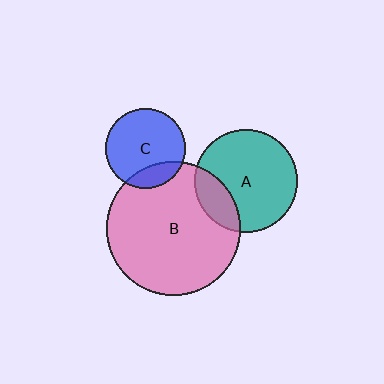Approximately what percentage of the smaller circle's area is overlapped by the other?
Approximately 20%.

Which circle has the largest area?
Circle B (pink).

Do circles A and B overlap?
Yes.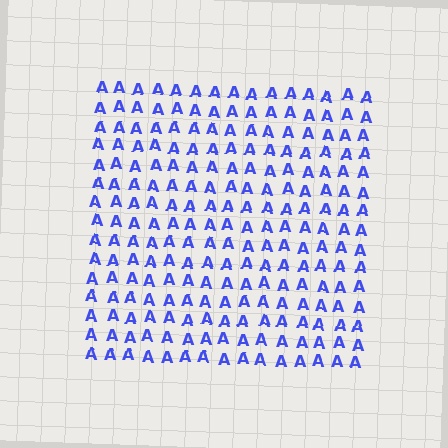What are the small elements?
The small elements are letter A's.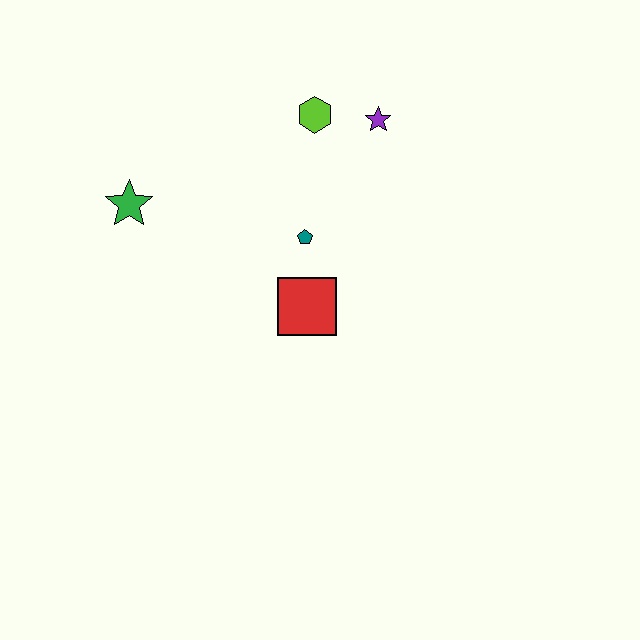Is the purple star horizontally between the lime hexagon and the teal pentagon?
No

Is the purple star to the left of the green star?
No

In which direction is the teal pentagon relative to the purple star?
The teal pentagon is below the purple star.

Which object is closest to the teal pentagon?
The red square is closest to the teal pentagon.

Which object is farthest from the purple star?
The green star is farthest from the purple star.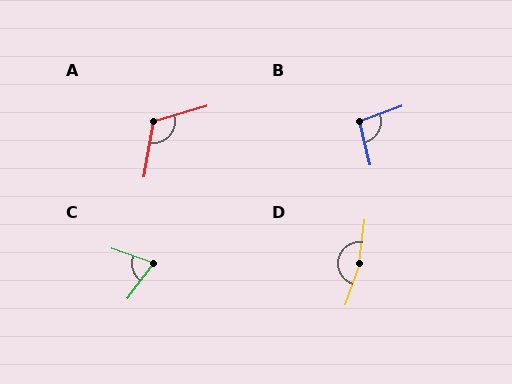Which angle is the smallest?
C, at approximately 72 degrees.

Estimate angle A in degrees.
Approximately 116 degrees.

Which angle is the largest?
D, at approximately 169 degrees.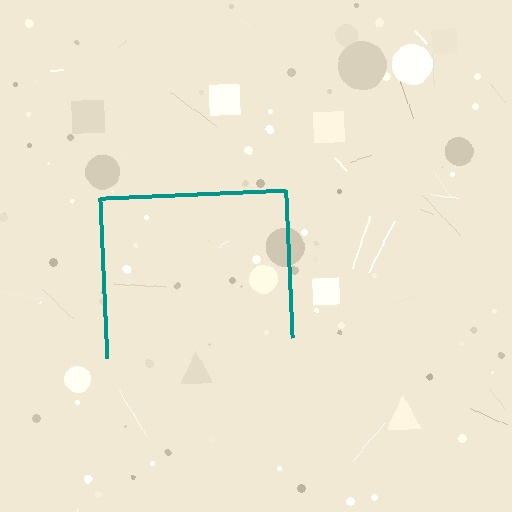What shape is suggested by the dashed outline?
The dashed outline suggests a square.